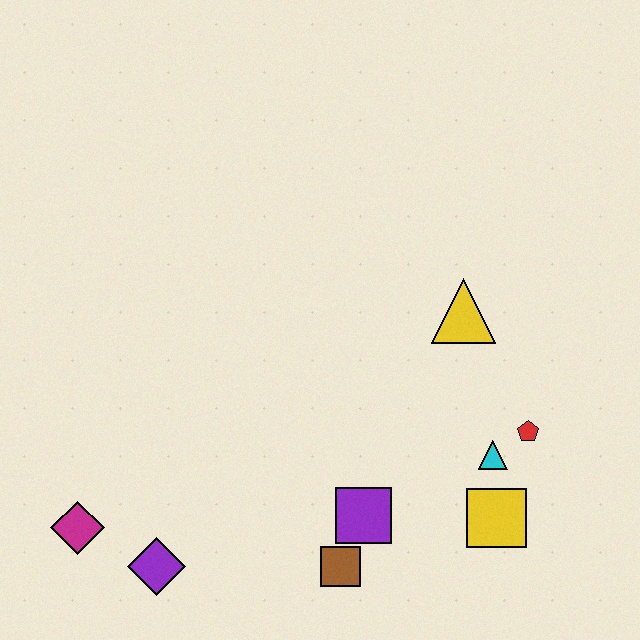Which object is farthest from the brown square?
The yellow triangle is farthest from the brown square.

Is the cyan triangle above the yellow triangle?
No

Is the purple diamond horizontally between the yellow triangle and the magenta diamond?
Yes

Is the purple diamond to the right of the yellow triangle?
No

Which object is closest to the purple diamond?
The magenta diamond is closest to the purple diamond.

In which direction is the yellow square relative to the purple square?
The yellow square is to the right of the purple square.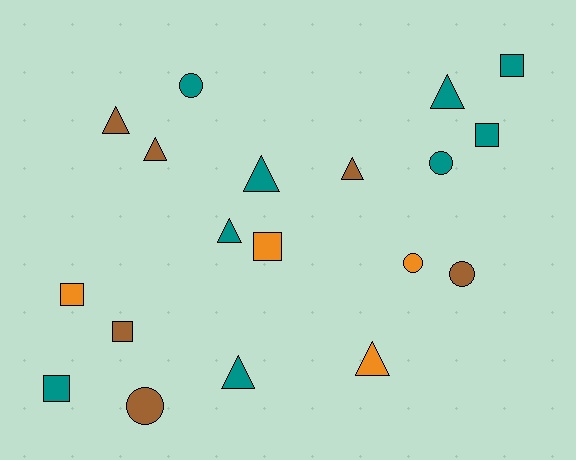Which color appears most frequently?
Teal, with 9 objects.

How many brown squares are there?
There is 1 brown square.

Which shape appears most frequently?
Triangle, with 8 objects.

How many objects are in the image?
There are 19 objects.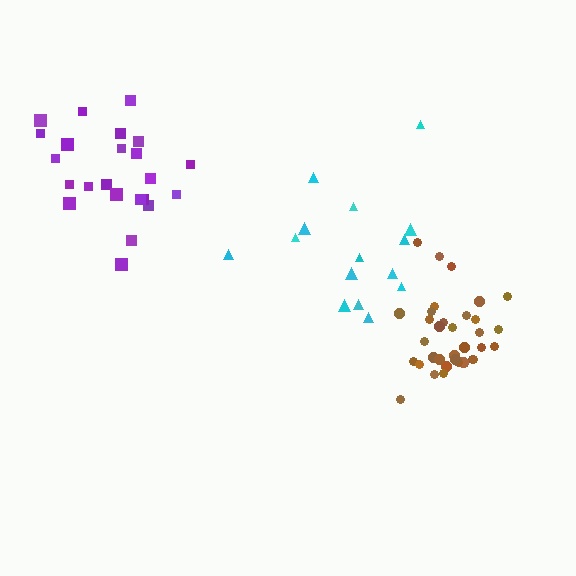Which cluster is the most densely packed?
Brown.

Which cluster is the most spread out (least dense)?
Cyan.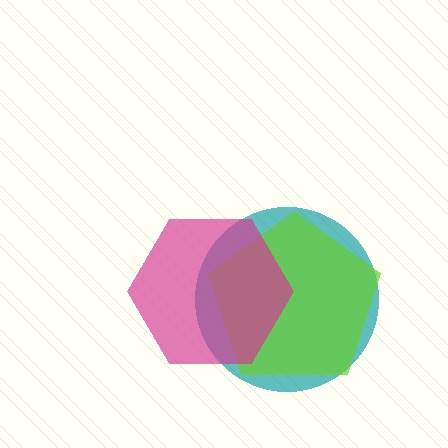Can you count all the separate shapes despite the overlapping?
Yes, there are 3 separate shapes.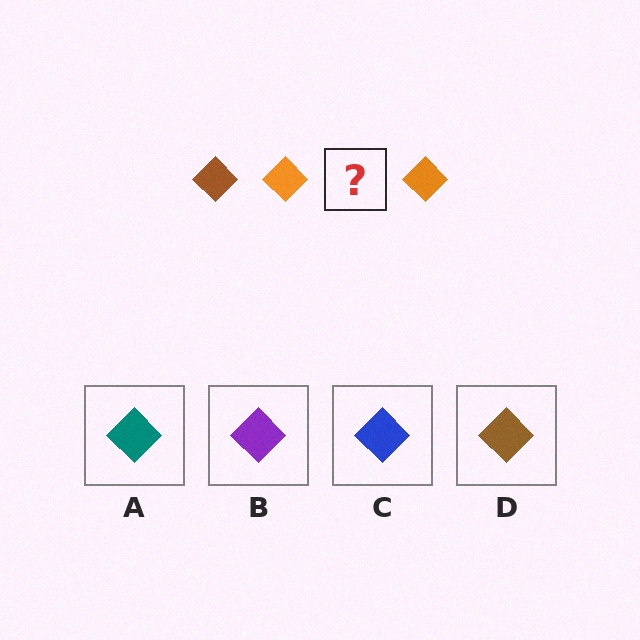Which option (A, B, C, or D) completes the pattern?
D.